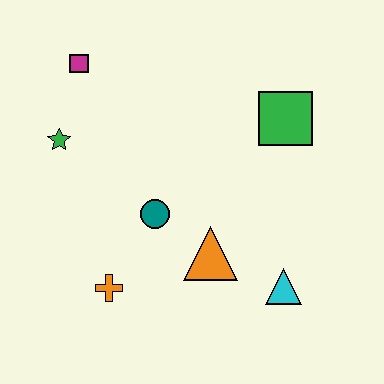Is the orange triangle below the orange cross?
No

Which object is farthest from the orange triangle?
The magenta square is farthest from the orange triangle.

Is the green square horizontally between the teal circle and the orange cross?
No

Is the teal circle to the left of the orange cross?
No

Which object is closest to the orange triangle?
The teal circle is closest to the orange triangle.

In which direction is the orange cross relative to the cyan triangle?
The orange cross is to the left of the cyan triangle.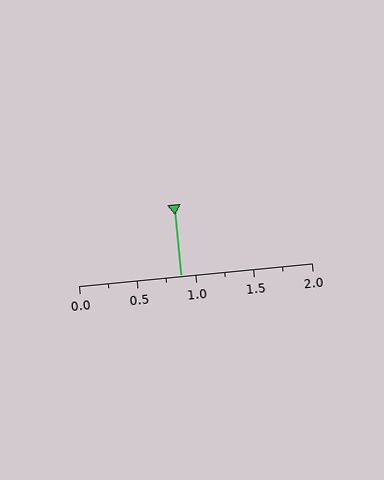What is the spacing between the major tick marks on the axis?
The major ticks are spaced 0.5 apart.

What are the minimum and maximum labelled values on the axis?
The axis runs from 0.0 to 2.0.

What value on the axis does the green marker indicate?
The marker indicates approximately 0.88.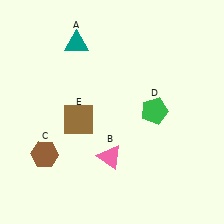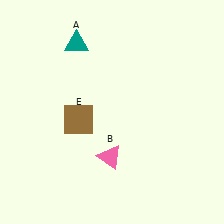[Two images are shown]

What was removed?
The brown hexagon (C), the green pentagon (D) were removed in Image 2.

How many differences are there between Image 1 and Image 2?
There are 2 differences between the two images.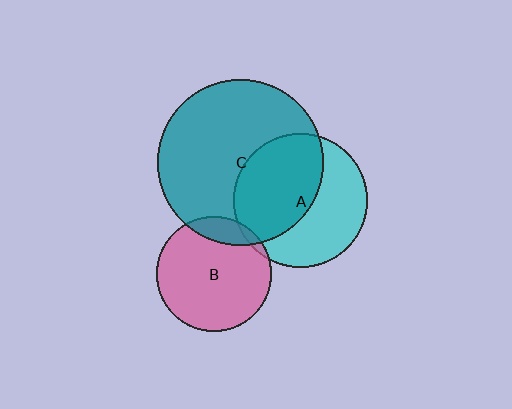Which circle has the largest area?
Circle C (teal).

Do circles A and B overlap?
Yes.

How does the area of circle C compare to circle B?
Approximately 2.1 times.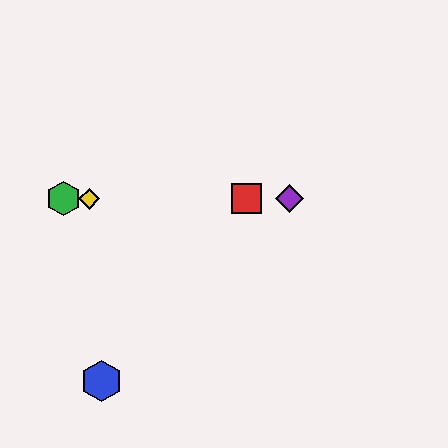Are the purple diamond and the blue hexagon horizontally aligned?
No, the purple diamond is at y≈199 and the blue hexagon is at y≈381.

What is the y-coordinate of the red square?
The red square is at y≈199.